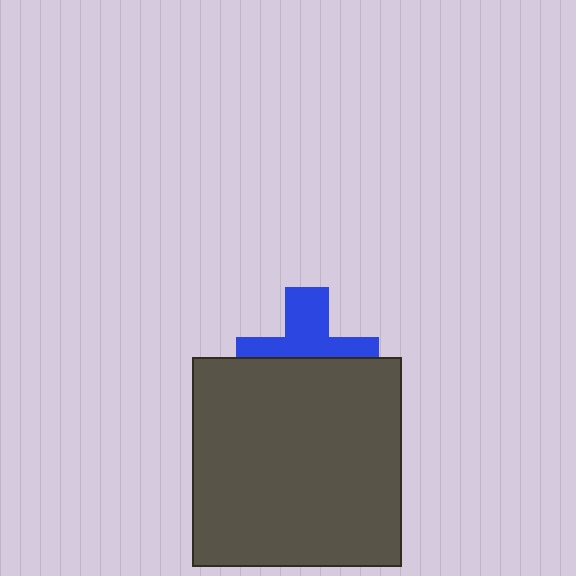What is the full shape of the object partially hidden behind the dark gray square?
The partially hidden object is a blue cross.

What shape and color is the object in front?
The object in front is a dark gray square.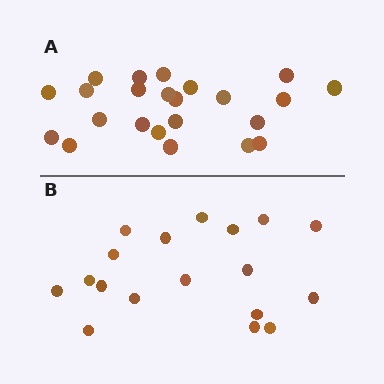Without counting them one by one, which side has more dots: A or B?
Region A (the top region) has more dots.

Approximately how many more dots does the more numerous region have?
Region A has about 5 more dots than region B.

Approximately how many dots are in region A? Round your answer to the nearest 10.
About 20 dots. (The exact count is 23, which rounds to 20.)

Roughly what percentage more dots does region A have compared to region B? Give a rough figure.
About 30% more.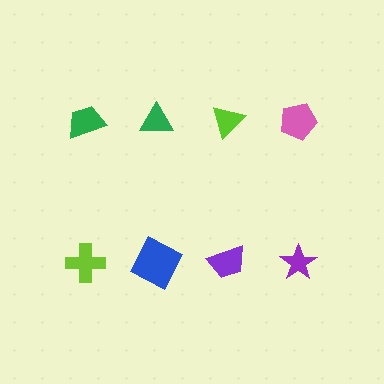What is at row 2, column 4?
A purple star.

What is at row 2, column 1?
A lime cross.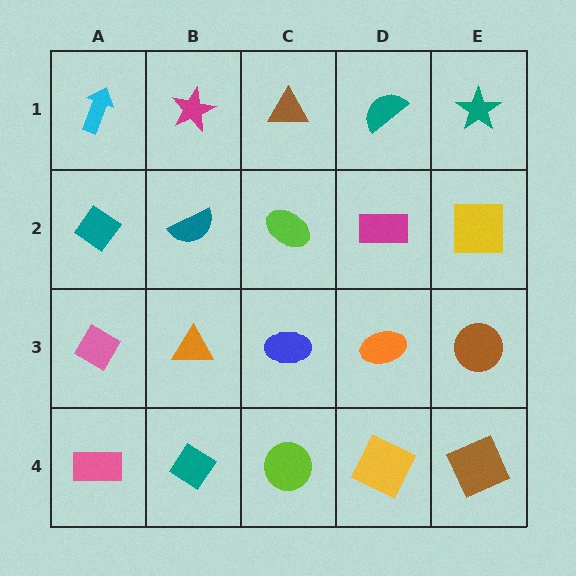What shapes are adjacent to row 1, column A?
A teal diamond (row 2, column A), a magenta star (row 1, column B).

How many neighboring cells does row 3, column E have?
3.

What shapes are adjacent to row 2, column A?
A cyan arrow (row 1, column A), a pink diamond (row 3, column A), a teal semicircle (row 2, column B).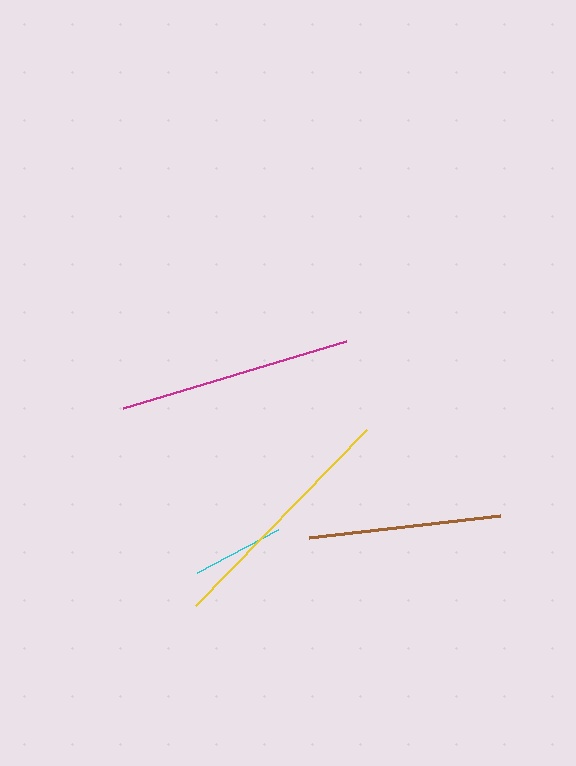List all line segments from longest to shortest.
From longest to shortest: yellow, magenta, brown, cyan.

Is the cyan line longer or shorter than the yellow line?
The yellow line is longer than the cyan line.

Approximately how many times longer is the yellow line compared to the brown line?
The yellow line is approximately 1.3 times the length of the brown line.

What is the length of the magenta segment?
The magenta segment is approximately 232 pixels long.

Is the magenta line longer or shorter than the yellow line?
The yellow line is longer than the magenta line.